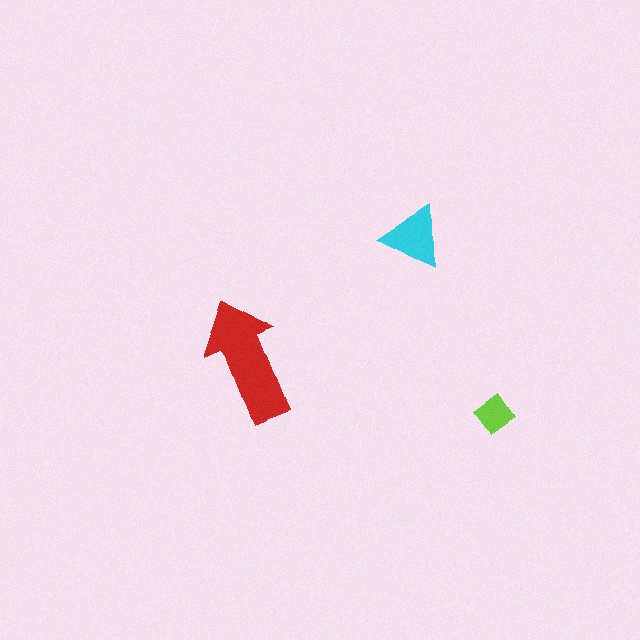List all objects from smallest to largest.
The lime diamond, the cyan triangle, the red arrow.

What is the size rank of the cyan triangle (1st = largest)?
2nd.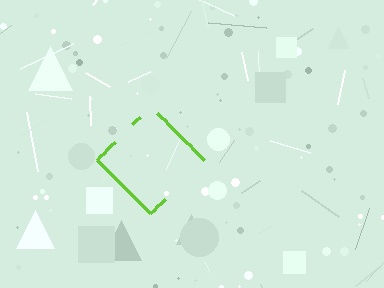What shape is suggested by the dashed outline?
The dashed outline suggests a diamond.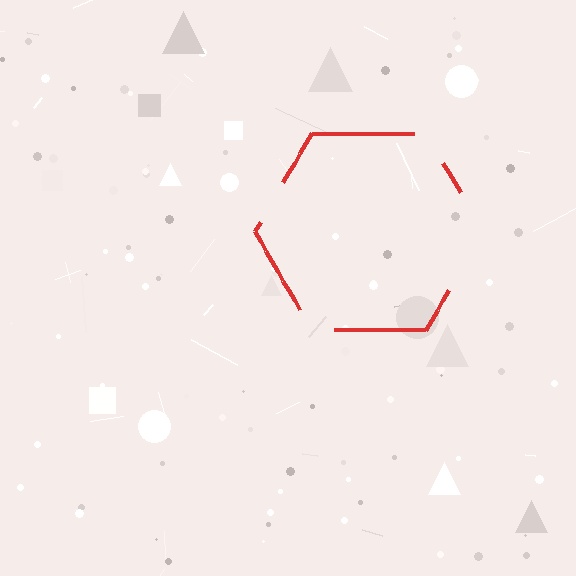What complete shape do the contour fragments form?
The contour fragments form a hexagon.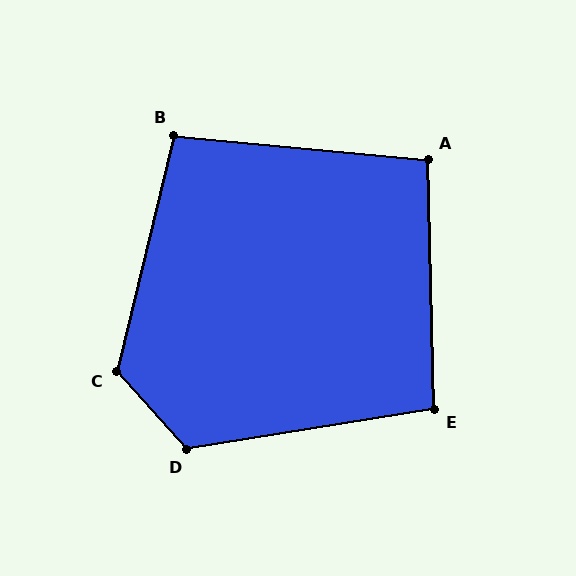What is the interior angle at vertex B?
Approximately 98 degrees (obtuse).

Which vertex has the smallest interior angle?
A, at approximately 97 degrees.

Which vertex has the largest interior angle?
C, at approximately 125 degrees.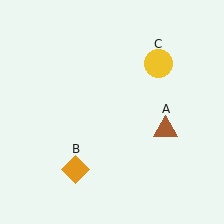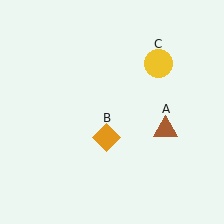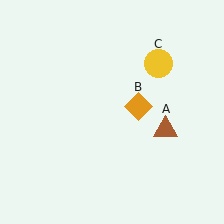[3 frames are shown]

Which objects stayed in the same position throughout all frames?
Brown triangle (object A) and yellow circle (object C) remained stationary.